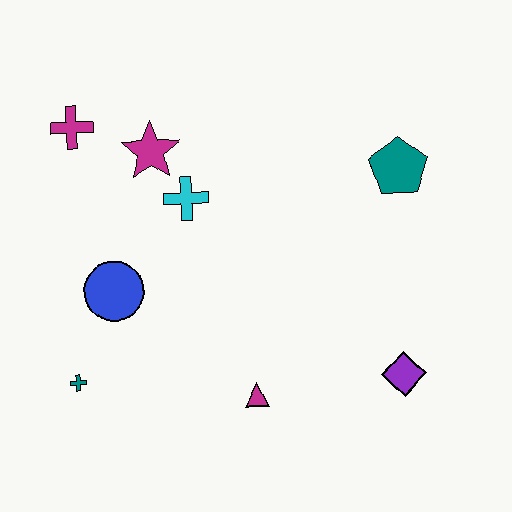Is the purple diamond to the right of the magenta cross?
Yes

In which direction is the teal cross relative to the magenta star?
The teal cross is below the magenta star.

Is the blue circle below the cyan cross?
Yes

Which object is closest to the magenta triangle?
The purple diamond is closest to the magenta triangle.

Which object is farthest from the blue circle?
The teal pentagon is farthest from the blue circle.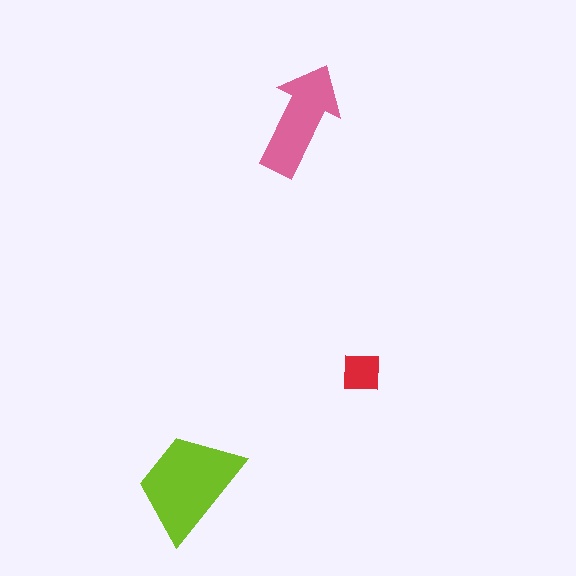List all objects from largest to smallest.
The lime trapezoid, the pink arrow, the red square.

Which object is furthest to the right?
The red square is rightmost.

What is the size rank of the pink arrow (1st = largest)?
2nd.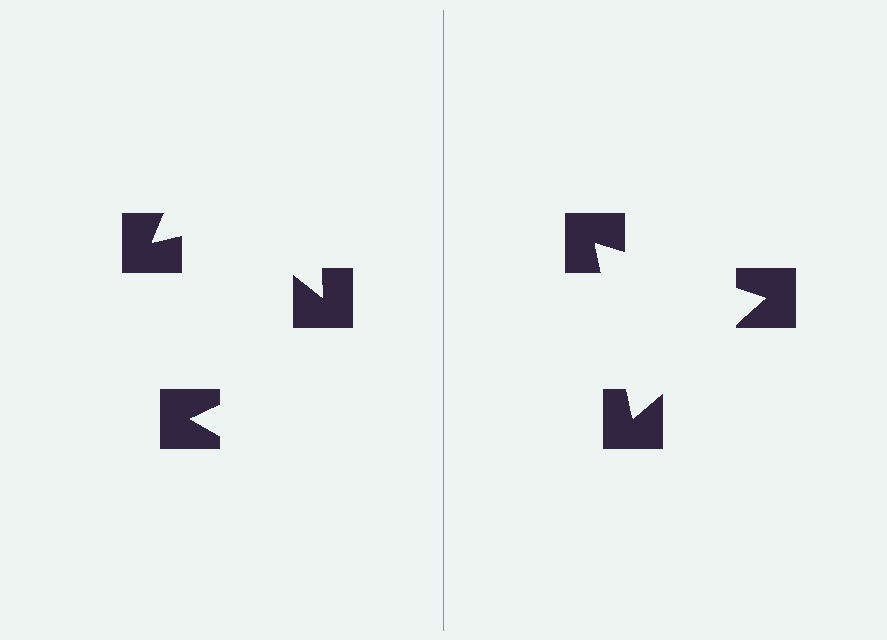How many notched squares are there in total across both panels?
6 — 3 on each side.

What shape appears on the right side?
An illusory triangle.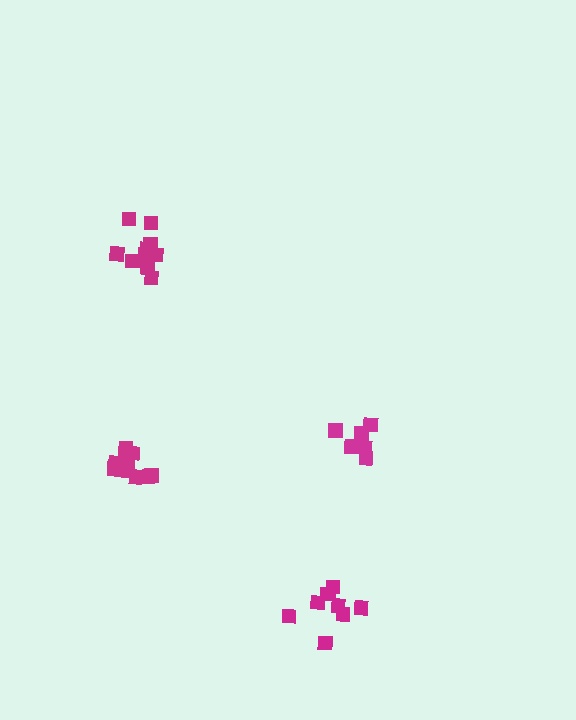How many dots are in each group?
Group 1: 9 dots, Group 2: 6 dots, Group 3: 10 dots, Group 4: 10 dots (35 total).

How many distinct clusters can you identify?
There are 4 distinct clusters.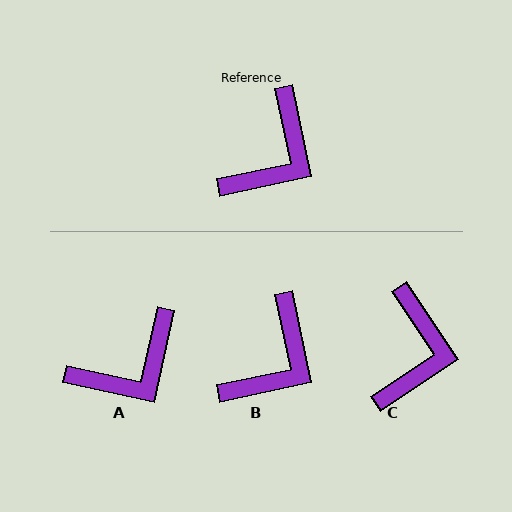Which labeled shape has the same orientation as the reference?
B.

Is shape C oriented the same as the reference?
No, it is off by about 22 degrees.